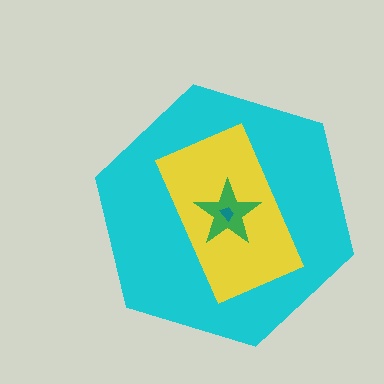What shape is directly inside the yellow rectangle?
The green star.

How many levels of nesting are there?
4.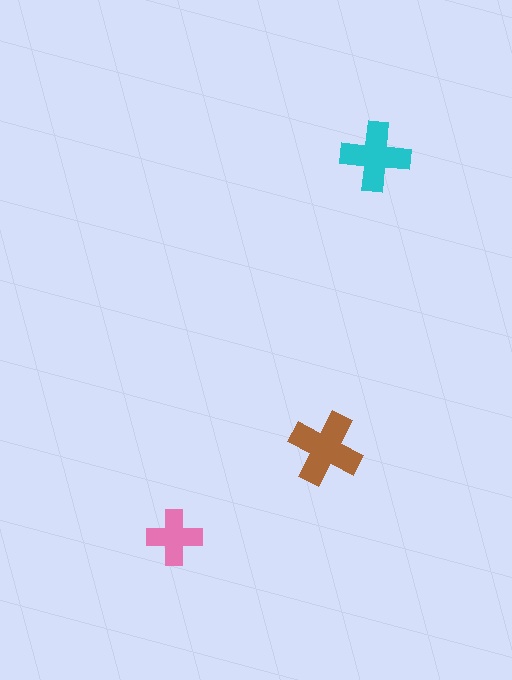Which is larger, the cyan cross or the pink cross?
The cyan one.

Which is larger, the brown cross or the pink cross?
The brown one.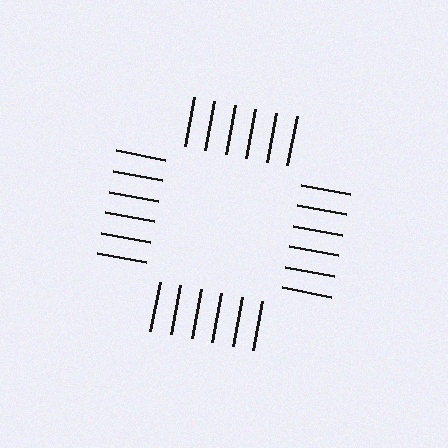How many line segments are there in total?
24 — 6 along each of the 4 edges.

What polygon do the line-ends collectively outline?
An illusory square — the line segments terminate on its edges but no continuous stroke is drawn.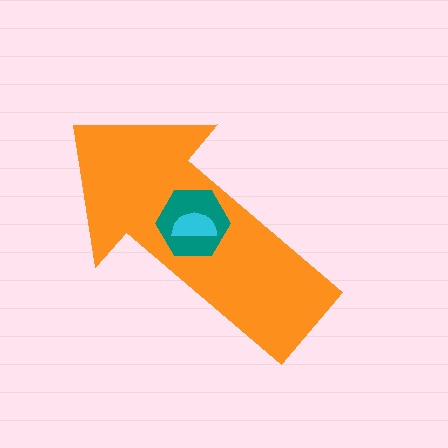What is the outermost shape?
The orange arrow.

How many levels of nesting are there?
3.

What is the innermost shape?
The cyan semicircle.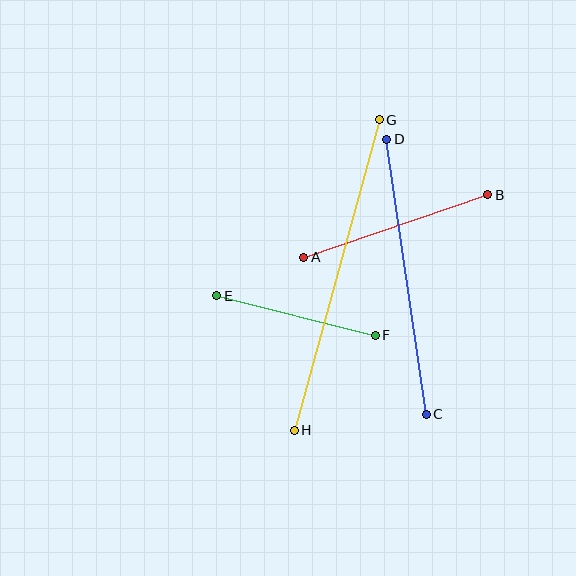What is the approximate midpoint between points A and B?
The midpoint is at approximately (396, 226) pixels.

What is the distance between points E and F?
The distance is approximately 163 pixels.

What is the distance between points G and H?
The distance is approximately 322 pixels.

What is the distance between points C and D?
The distance is approximately 278 pixels.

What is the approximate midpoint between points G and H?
The midpoint is at approximately (337, 275) pixels.